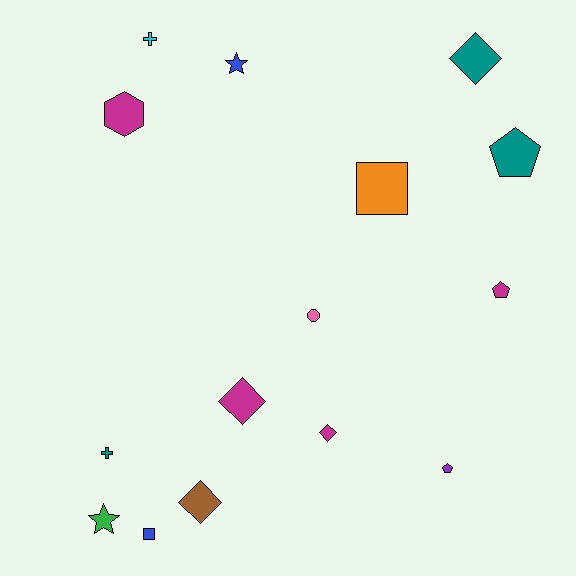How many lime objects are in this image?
There are no lime objects.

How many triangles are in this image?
There are no triangles.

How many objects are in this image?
There are 15 objects.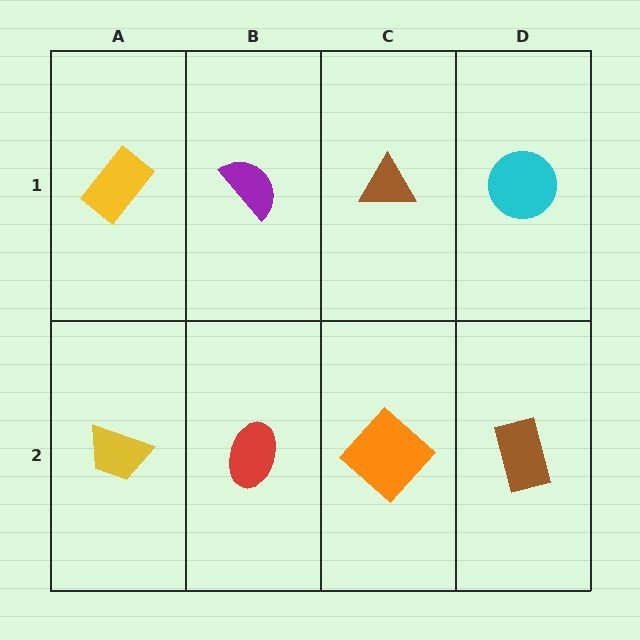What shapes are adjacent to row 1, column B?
A red ellipse (row 2, column B), a yellow rectangle (row 1, column A), a brown triangle (row 1, column C).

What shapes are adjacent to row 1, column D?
A brown rectangle (row 2, column D), a brown triangle (row 1, column C).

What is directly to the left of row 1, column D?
A brown triangle.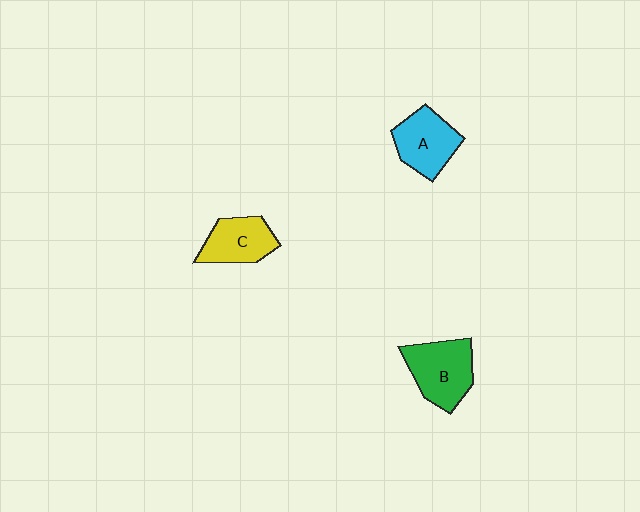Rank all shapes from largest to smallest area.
From largest to smallest: B (green), A (cyan), C (yellow).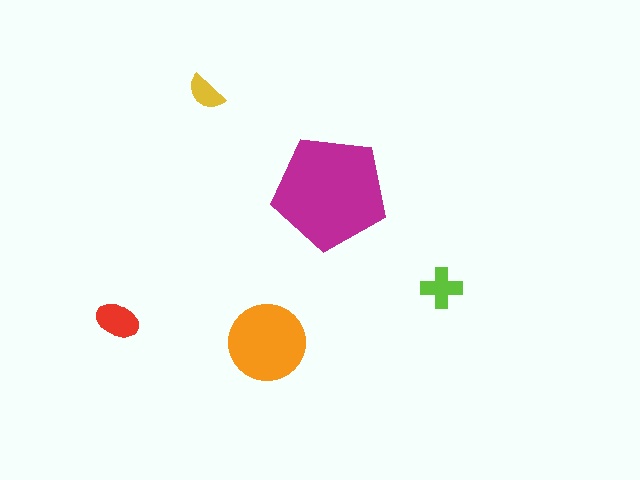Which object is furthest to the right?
The lime cross is rightmost.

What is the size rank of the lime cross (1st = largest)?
4th.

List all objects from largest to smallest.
The magenta pentagon, the orange circle, the red ellipse, the lime cross, the yellow semicircle.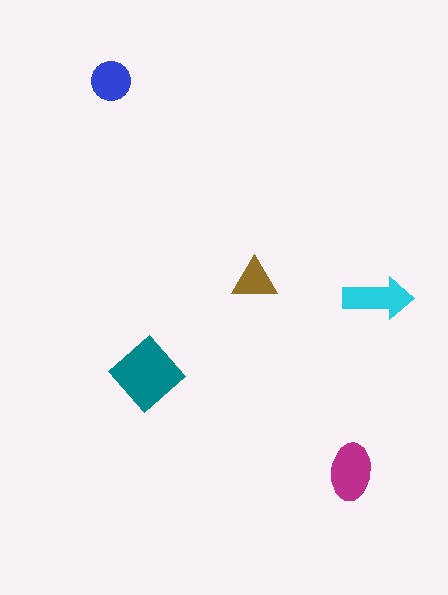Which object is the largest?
The teal diamond.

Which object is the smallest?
The brown triangle.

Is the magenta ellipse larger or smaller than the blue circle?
Larger.